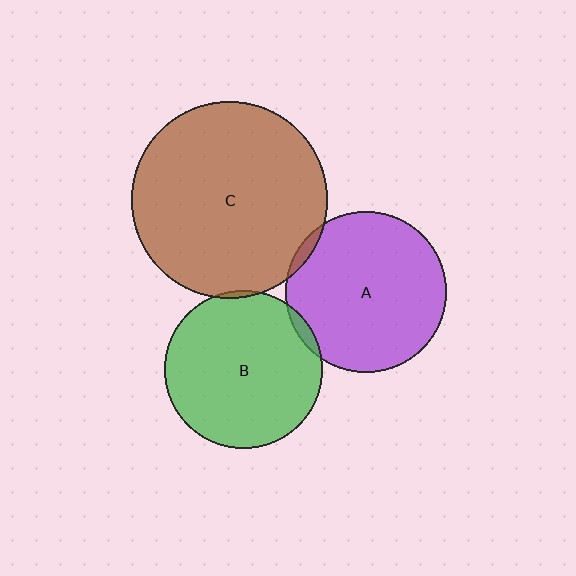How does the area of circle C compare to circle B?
Approximately 1.5 times.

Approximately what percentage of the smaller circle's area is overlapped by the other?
Approximately 5%.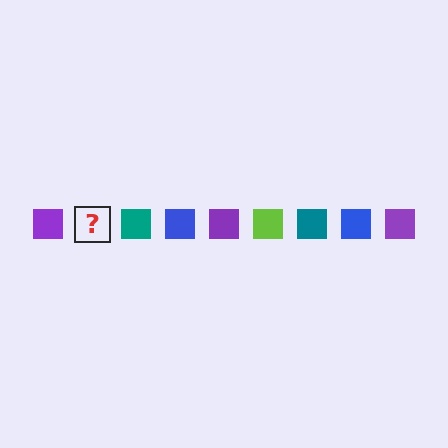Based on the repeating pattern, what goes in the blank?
The blank should be a lime square.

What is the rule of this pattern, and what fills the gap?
The rule is that the pattern cycles through purple, lime, teal, blue squares. The gap should be filled with a lime square.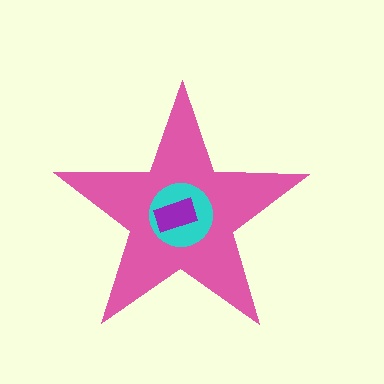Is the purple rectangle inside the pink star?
Yes.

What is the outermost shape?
The pink star.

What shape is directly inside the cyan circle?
The purple rectangle.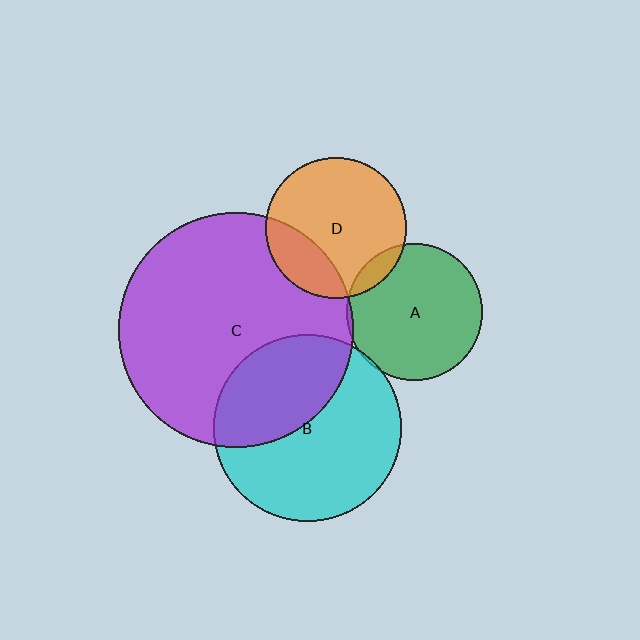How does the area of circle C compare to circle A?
Approximately 2.9 times.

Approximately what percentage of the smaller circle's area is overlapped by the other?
Approximately 5%.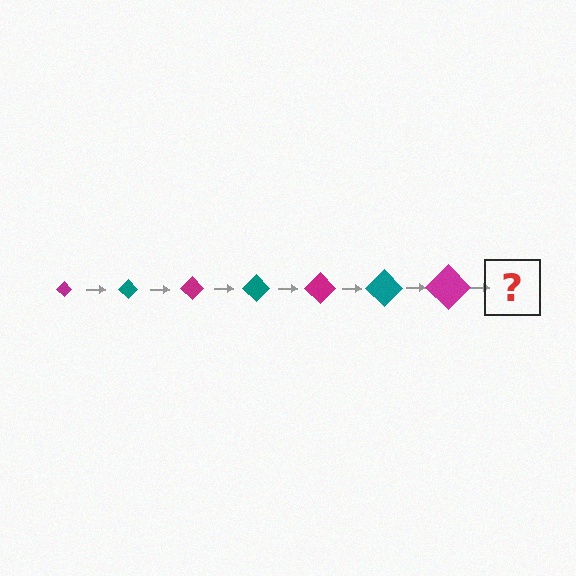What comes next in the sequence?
The next element should be a teal diamond, larger than the previous one.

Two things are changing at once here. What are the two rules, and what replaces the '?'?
The two rules are that the diamond grows larger each step and the color cycles through magenta and teal. The '?' should be a teal diamond, larger than the previous one.